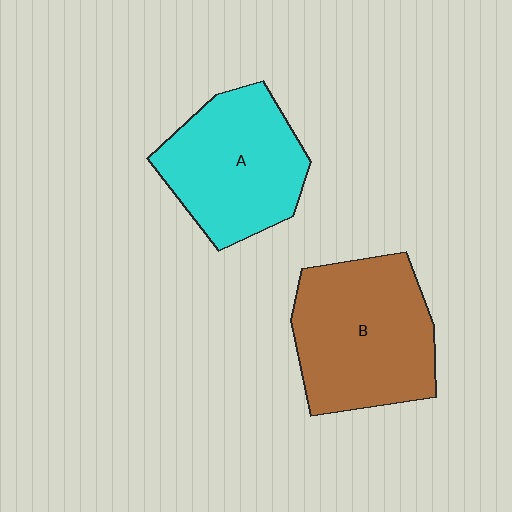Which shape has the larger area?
Shape B (brown).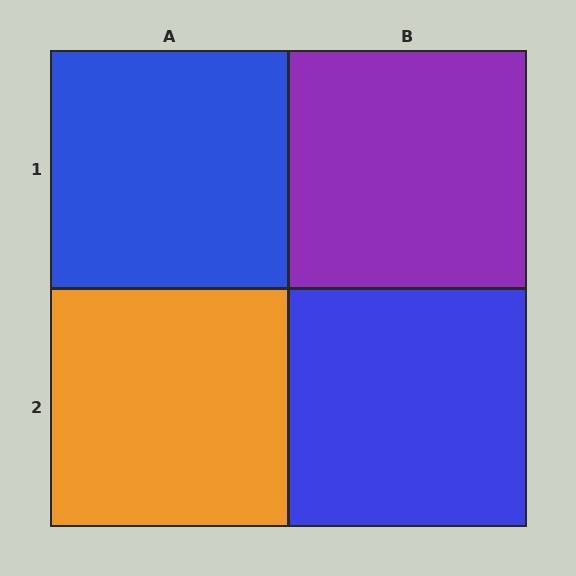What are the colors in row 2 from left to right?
Orange, blue.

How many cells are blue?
2 cells are blue.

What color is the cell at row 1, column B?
Purple.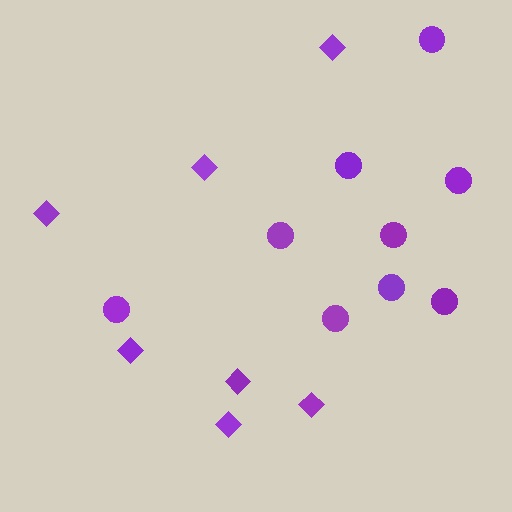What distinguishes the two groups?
There are 2 groups: one group of diamonds (7) and one group of circles (9).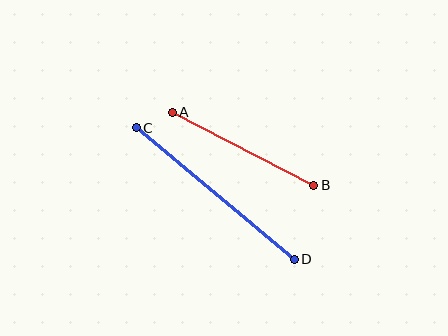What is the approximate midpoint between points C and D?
The midpoint is at approximately (215, 194) pixels.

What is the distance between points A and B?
The distance is approximately 159 pixels.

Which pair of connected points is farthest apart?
Points C and D are farthest apart.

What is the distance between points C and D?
The distance is approximately 206 pixels.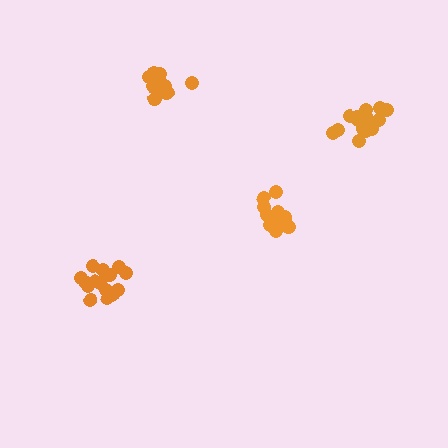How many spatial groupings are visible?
There are 4 spatial groupings.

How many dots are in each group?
Group 1: 17 dots, Group 2: 16 dots, Group 3: 16 dots, Group 4: 15 dots (64 total).